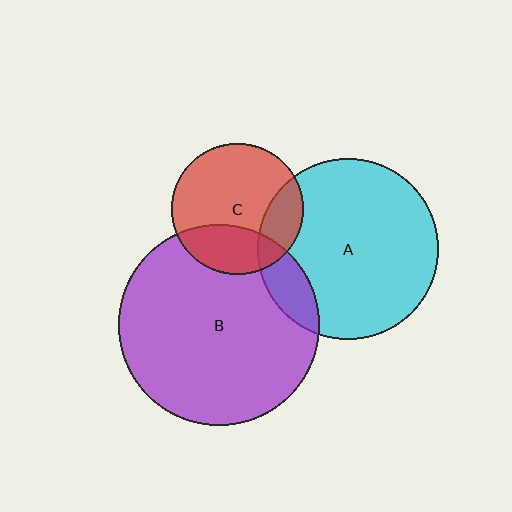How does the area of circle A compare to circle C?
Approximately 1.9 times.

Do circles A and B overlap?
Yes.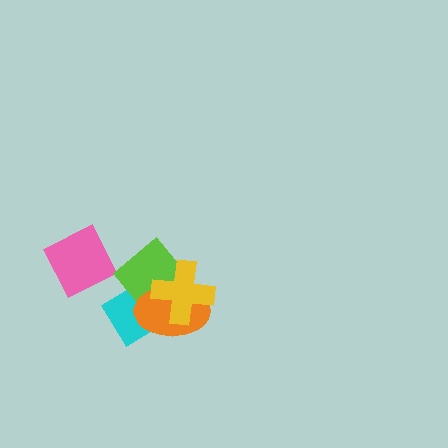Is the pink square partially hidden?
No, no other shape covers it.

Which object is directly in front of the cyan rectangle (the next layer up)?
The lime diamond is directly in front of the cyan rectangle.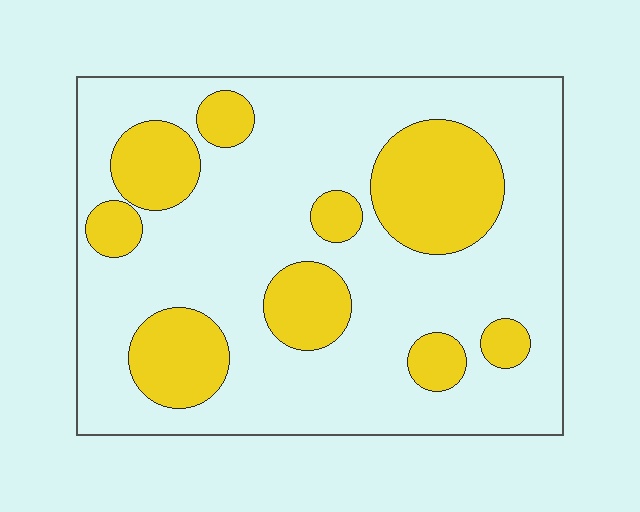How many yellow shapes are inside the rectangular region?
9.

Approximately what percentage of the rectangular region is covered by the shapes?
Approximately 25%.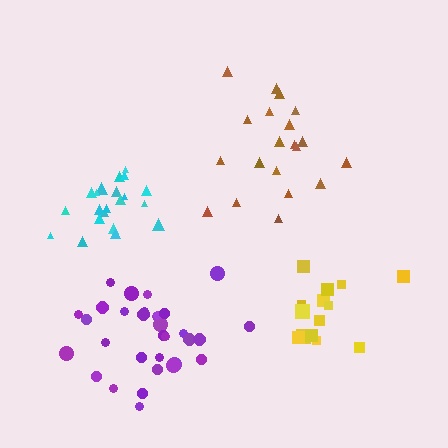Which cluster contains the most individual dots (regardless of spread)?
Purple (32).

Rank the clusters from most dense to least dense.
cyan, yellow, purple, brown.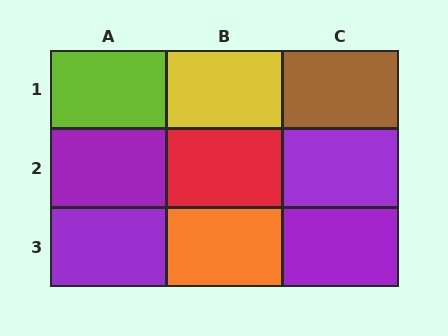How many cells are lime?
1 cell is lime.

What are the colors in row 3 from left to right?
Purple, orange, purple.